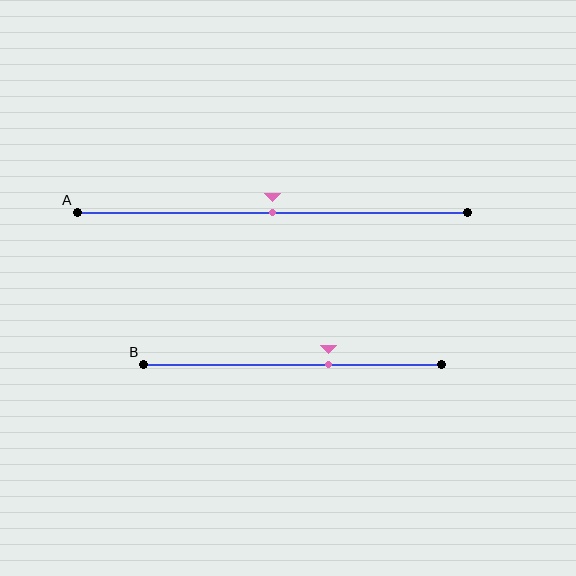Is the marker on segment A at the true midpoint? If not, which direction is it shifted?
Yes, the marker on segment A is at the true midpoint.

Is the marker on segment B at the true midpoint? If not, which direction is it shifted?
No, the marker on segment B is shifted to the right by about 12% of the segment length.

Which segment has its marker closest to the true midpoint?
Segment A has its marker closest to the true midpoint.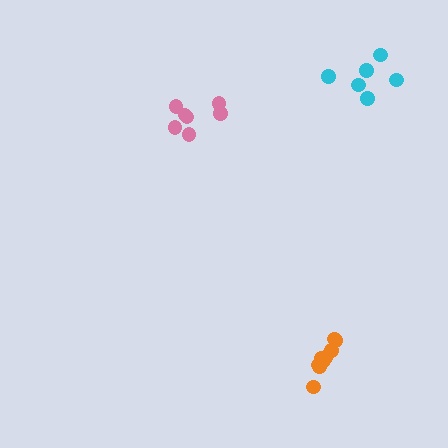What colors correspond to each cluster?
The clusters are colored: orange, pink, cyan.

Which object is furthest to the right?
The cyan cluster is rightmost.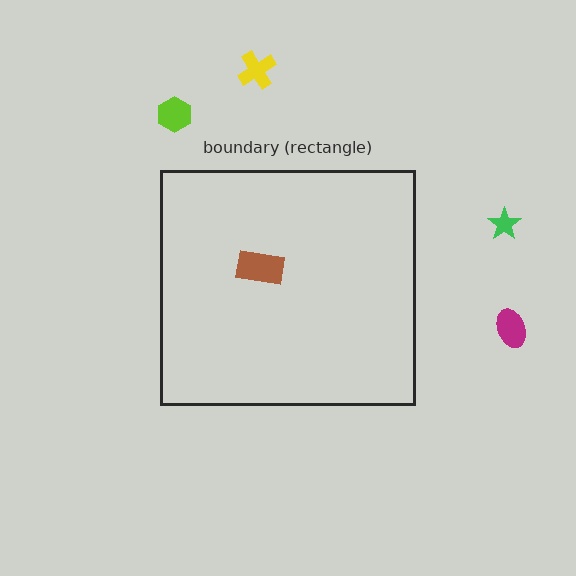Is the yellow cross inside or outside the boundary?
Outside.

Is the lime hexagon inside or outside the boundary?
Outside.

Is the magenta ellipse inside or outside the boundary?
Outside.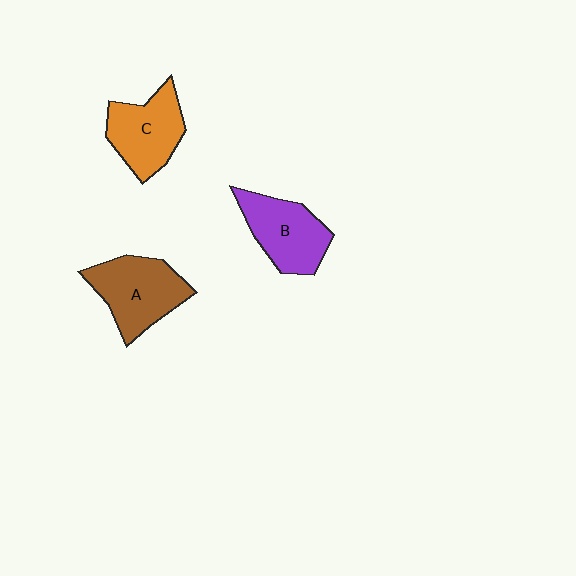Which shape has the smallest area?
Shape C (orange).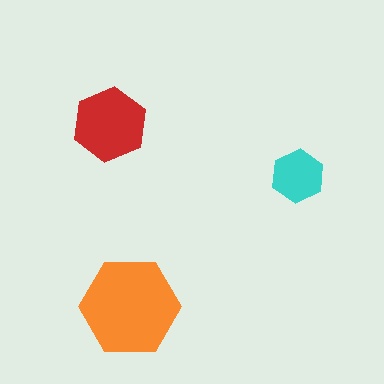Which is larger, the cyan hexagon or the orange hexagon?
The orange one.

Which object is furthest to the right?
The cyan hexagon is rightmost.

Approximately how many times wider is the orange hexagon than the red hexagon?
About 1.5 times wider.